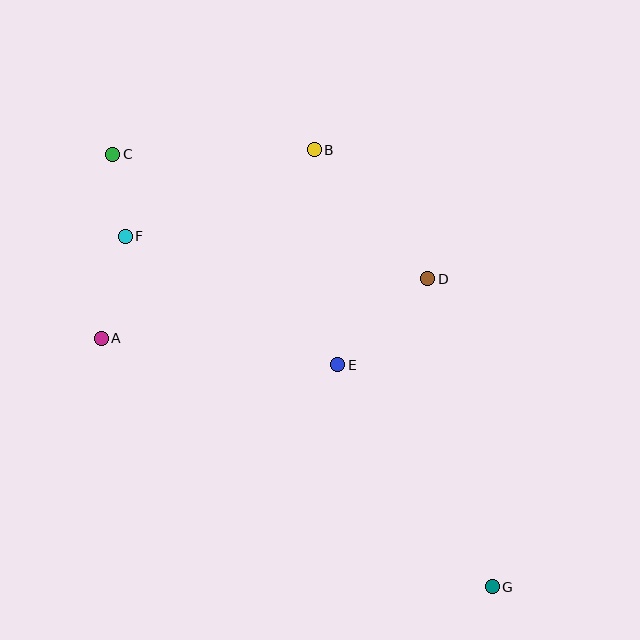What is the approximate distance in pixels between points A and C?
The distance between A and C is approximately 185 pixels.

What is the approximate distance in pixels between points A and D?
The distance between A and D is approximately 332 pixels.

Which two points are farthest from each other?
Points C and G are farthest from each other.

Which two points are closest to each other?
Points C and F are closest to each other.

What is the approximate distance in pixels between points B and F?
The distance between B and F is approximately 207 pixels.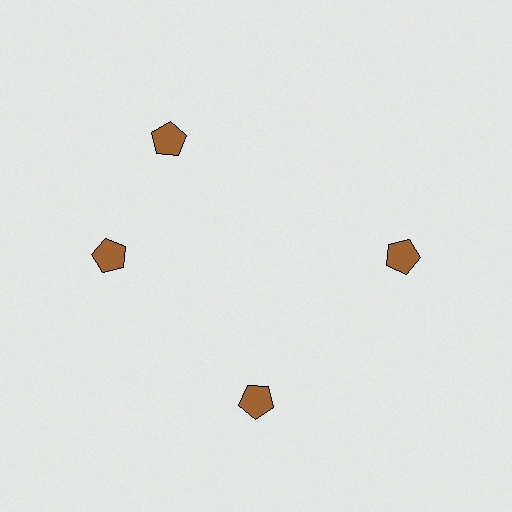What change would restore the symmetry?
The symmetry would be restored by rotating it back into even spacing with its neighbors so that all 4 pentagons sit at equal angles and equal distance from the center.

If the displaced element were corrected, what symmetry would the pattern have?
It would have 4-fold rotational symmetry — the pattern would map onto itself every 90 degrees.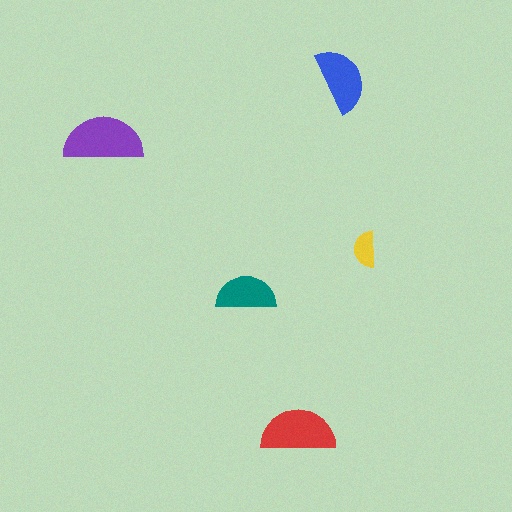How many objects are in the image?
There are 5 objects in the image.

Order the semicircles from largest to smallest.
the purple one, the red one, the blue one, the teal one, the yellow one.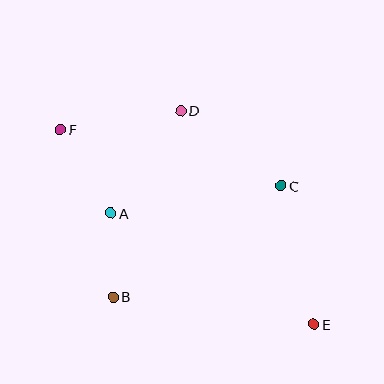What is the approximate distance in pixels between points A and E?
The distance between A and E is approximately 232 pixels.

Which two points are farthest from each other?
Points E and F are farthest from each other.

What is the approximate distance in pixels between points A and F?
The distance between A and F is approximately 98 pixels.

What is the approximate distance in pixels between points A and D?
The distance between A and D is approximately 124 pixels.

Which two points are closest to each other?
Points A and B are closest to each other.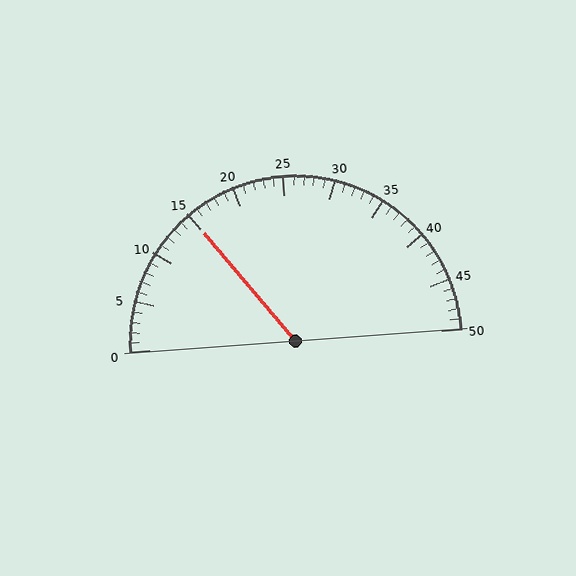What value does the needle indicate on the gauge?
The needle indicates approximately 15.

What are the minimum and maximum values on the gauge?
The gauge ranges from 0 to 50.